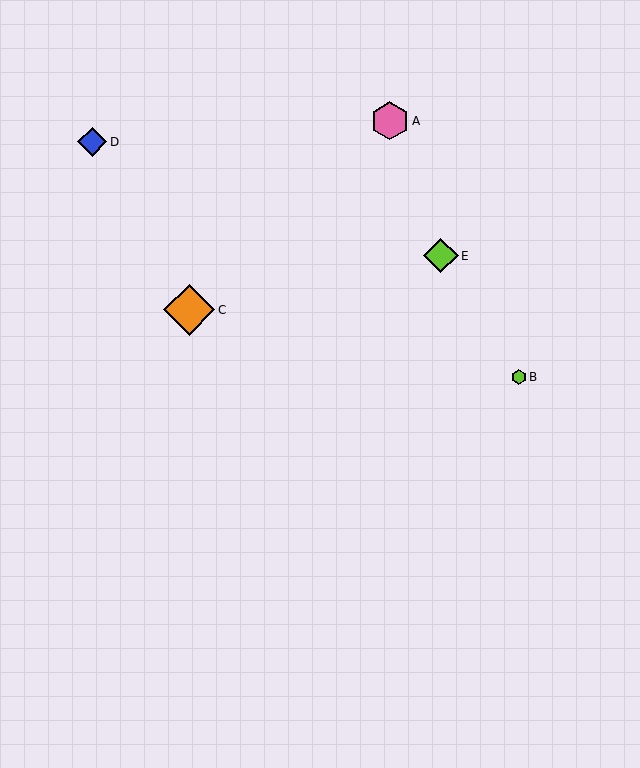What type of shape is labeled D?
Shape D is a blue diamond.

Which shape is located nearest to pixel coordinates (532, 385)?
The lime hexagon (labeled B) at (519, 377) is nearest to that location.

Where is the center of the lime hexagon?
The center of the lime hexagon is at (519, 377).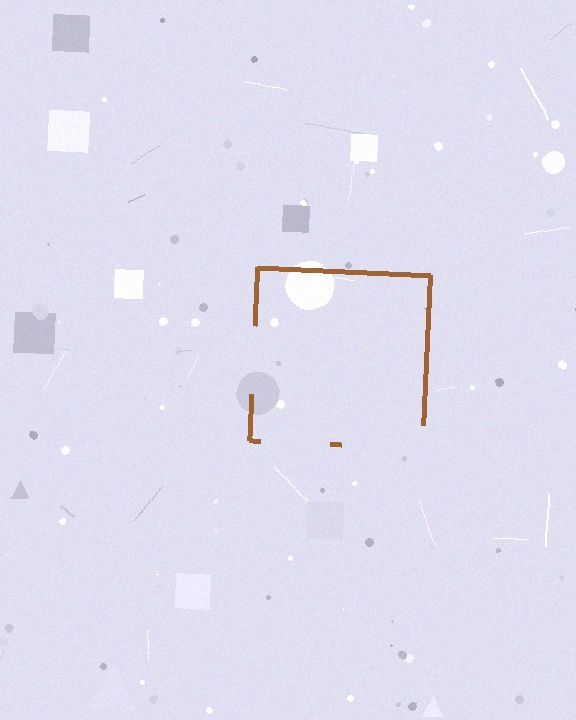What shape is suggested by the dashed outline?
The dashed outline suggests a square.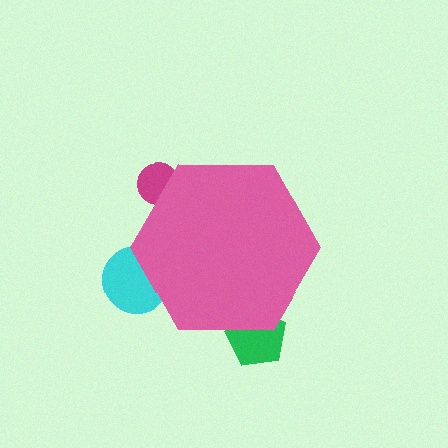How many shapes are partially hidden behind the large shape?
3 shapes are partially hidden.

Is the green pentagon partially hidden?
Yes, the green pentagon is partially hidden behind the pink hexagon.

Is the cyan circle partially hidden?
Yes, the cyan circle is partially hidden behind the pink hexagon.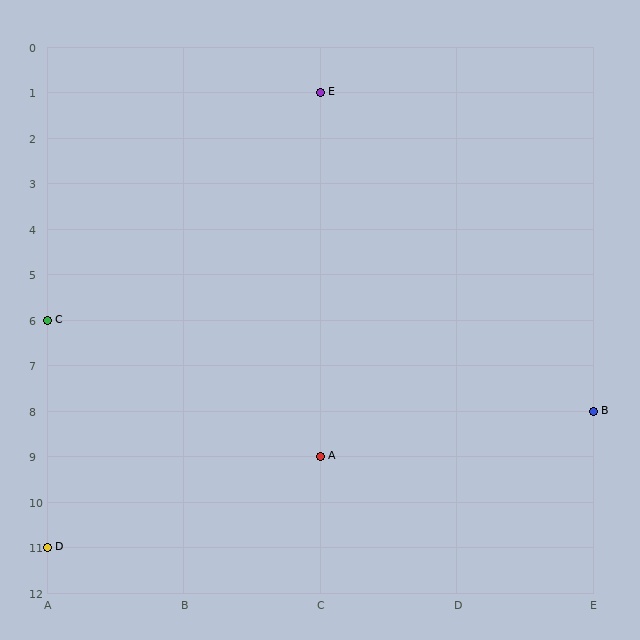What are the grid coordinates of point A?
Point A is at grid coordinates (C, 9).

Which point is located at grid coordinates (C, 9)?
Point A is at (C, 9).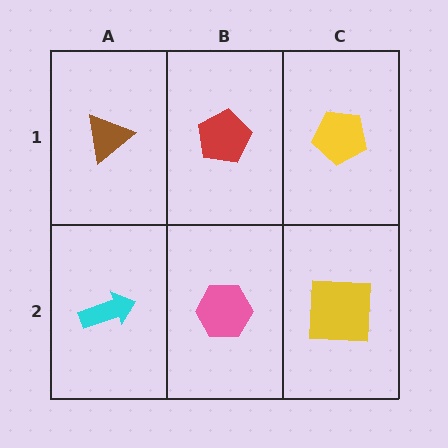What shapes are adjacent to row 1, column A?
A cyan arrow (row 2, column A), a red pentagon (row 1, column B).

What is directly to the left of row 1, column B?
A brown triangle.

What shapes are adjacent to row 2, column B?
A red pentagon (row 1, column B), a cyan arrow (row 2, column A), a yellow square (row 2, column C).